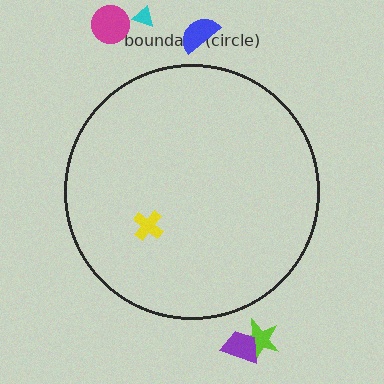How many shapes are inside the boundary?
1 inside, 5 outside.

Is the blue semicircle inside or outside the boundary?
Outside.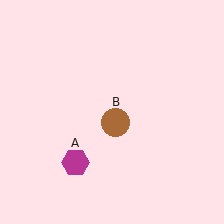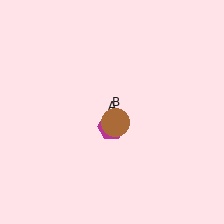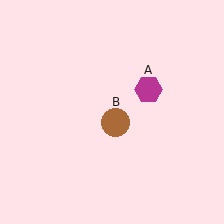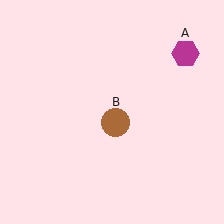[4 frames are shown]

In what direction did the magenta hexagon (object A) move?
The magenta hexagon (object A) moved up and to the right.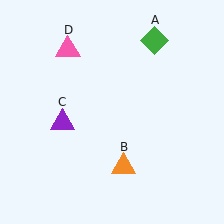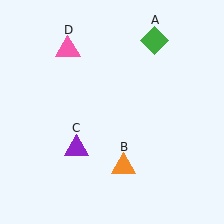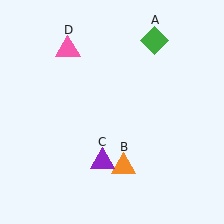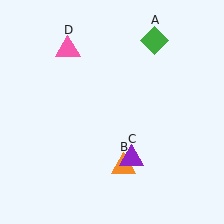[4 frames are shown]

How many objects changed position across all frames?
1 object changed position: purple triangle (object C).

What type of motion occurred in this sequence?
The purple triangle (object C) rotated counterclockwise around the center of the scene.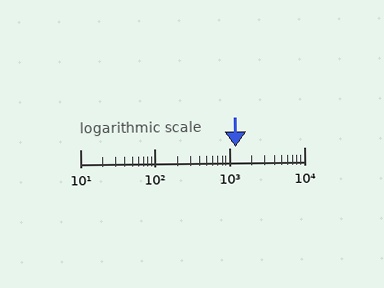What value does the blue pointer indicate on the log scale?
The pointer indicates approximately 1200.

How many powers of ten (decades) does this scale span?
The scale spans 3 decades, from 10 to 10000.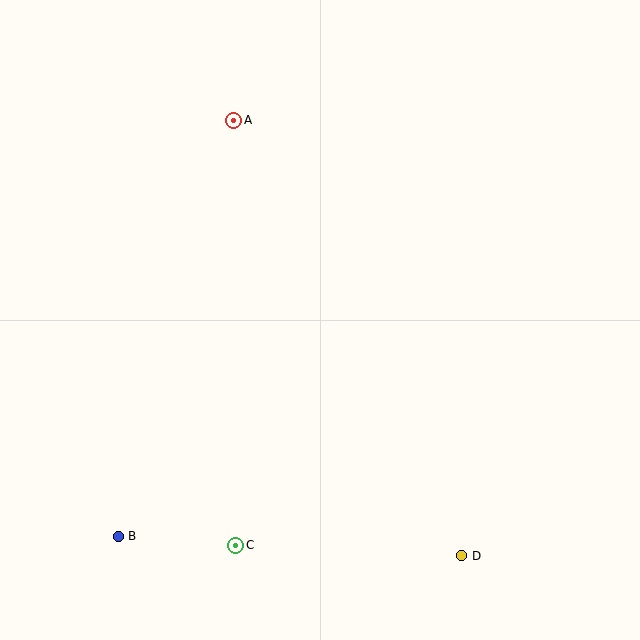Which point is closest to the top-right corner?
Point A is closest to the top-right corner.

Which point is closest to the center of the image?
Point A at (234, 120) is closest to the center.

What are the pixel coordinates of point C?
Point C is at (236, 545).